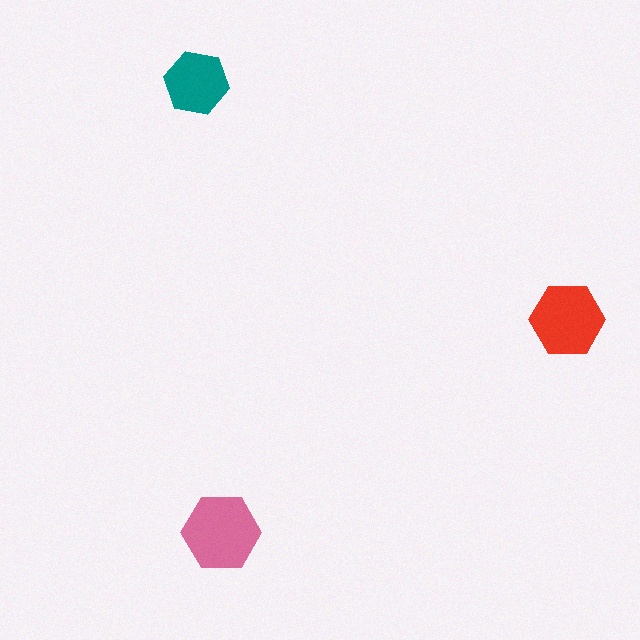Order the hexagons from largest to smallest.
the pink one, the red one, the teal one.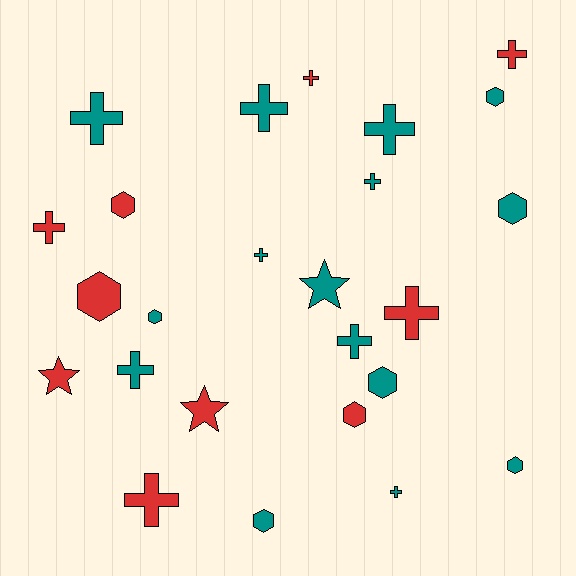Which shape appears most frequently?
Cross, with 13 objects.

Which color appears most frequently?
Teal, with 15 objects.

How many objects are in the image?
There are 25 objects.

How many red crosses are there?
There are 5 red crosses.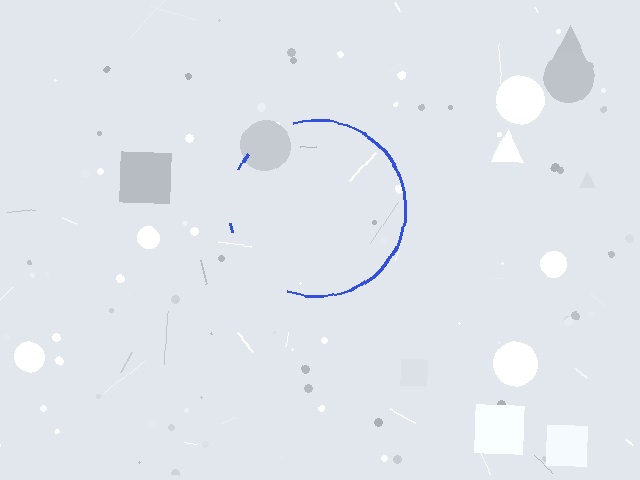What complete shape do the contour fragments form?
The contour fragments form a circle.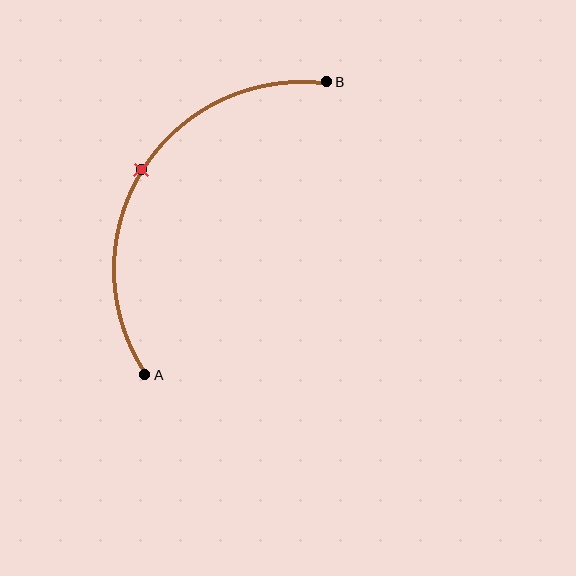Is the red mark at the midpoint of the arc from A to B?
Yes. The red mark lies on the arc at equal arc-length from both A and B — it is the arc midpoint.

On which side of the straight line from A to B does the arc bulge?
The arc bulges to the left of the straight line connecting A and B.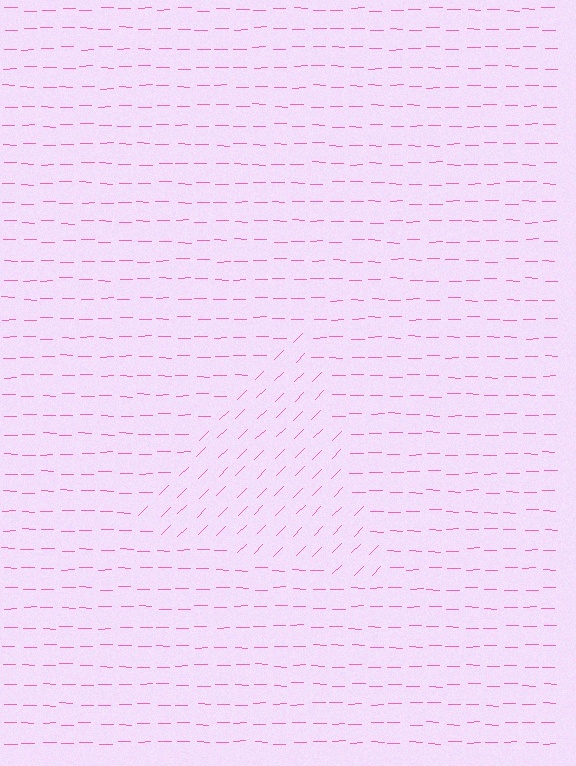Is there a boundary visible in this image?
Yes, there is a texture boundary formed by a change in line orientation.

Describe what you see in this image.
The image is filled with small pink line segments. A triangle region in the image has lines oriented differently from the surrounding lines, creating a visible texture boundary.